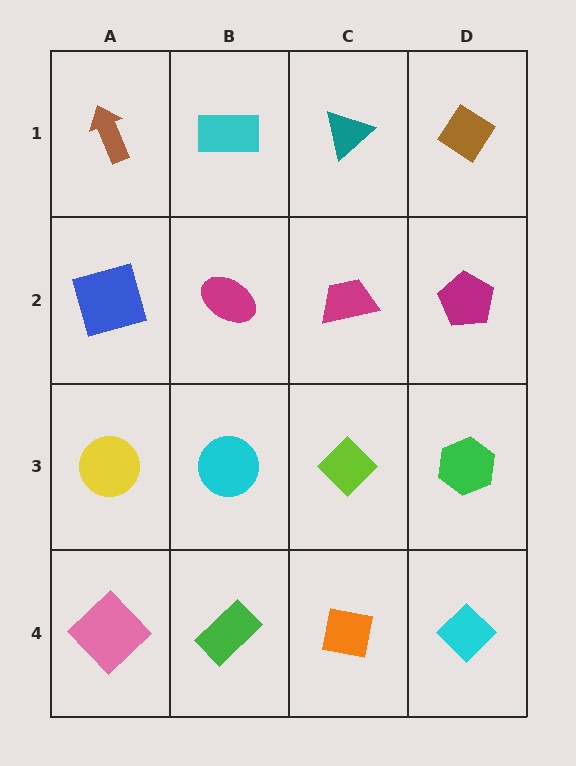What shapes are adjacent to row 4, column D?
A green hexagon (row 3, column D), an orange square (row 4, column C).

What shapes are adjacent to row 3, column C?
A magenta trapezoid (row 2, column C), an orange square (row 4, column C), a cyan circle (row 3, column B), a green hexagon (row 3, column D).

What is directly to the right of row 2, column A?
A magenta ellipse.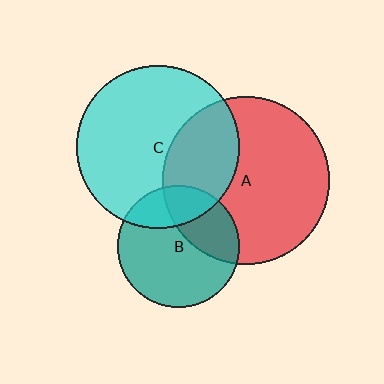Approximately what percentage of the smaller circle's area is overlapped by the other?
Approximately 30%.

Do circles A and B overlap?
Yes.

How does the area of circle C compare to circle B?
Approximately 1.8 times.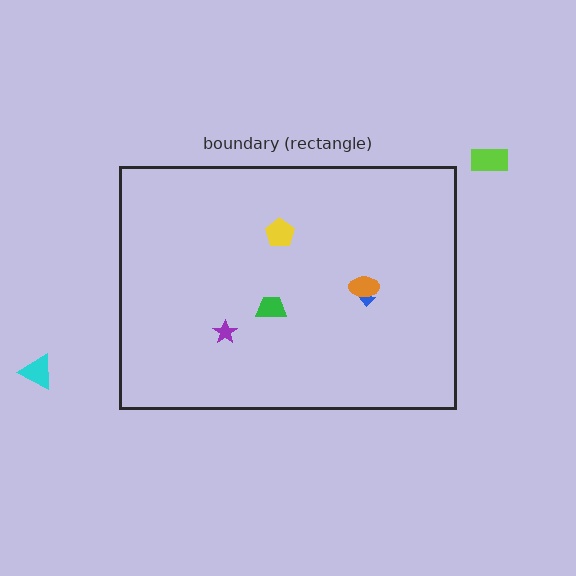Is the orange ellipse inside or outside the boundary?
Inside.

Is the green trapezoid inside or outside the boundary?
Inside.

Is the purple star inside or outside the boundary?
Inside.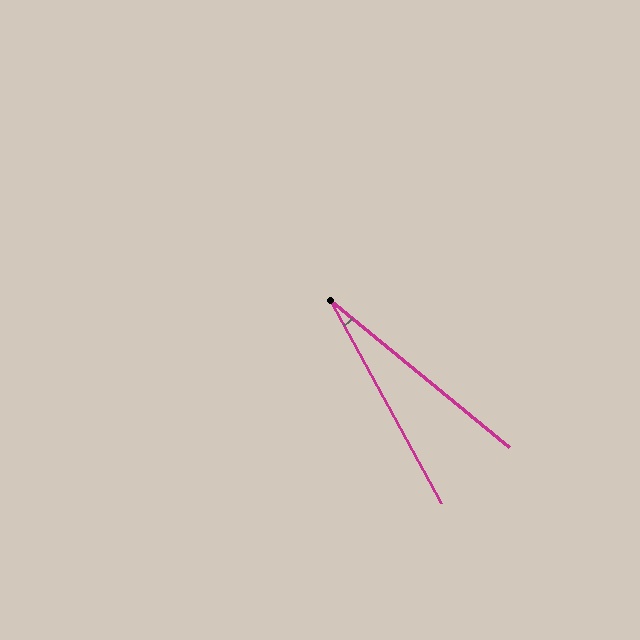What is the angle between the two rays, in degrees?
Approximately 22 degrees.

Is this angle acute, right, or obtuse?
It is acute.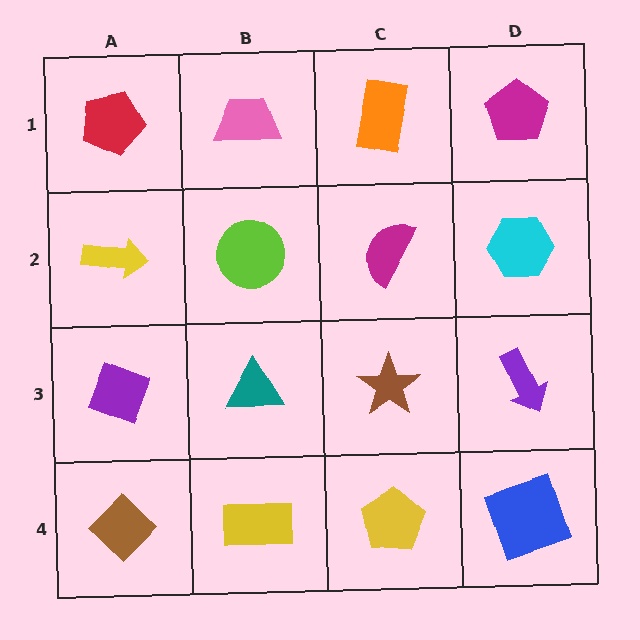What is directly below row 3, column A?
A brown diamond.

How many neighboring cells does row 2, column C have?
4.